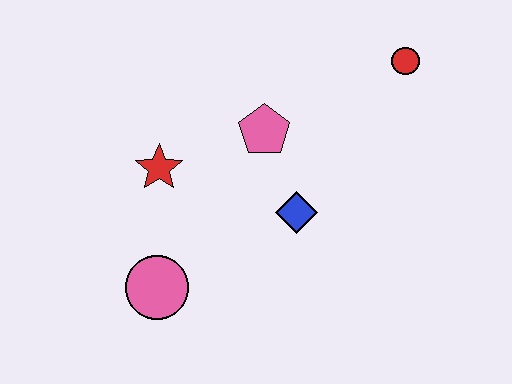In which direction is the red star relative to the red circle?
The red star is to the left of the red circle.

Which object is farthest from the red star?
The red circle is farthest from the red star.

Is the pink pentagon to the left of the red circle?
Yes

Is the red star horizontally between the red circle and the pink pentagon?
No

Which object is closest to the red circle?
The pink pentagon is closest to the red circle.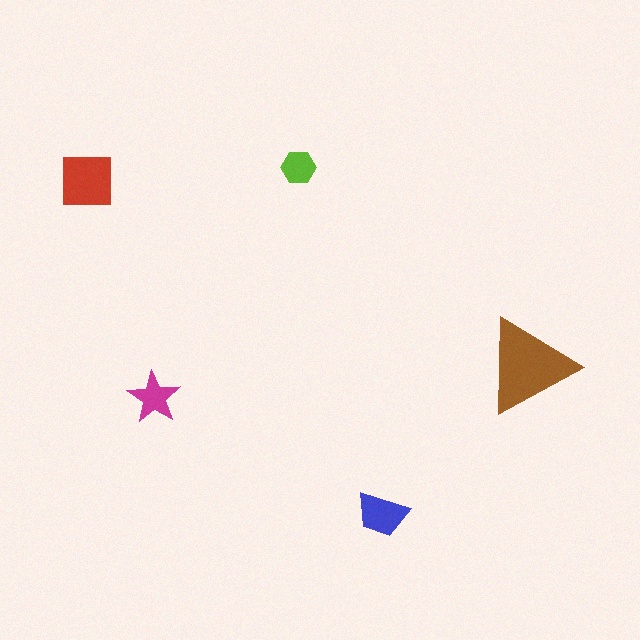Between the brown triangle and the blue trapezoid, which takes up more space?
The brown triangle.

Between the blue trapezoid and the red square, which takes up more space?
The red square.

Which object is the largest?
The brown triangle.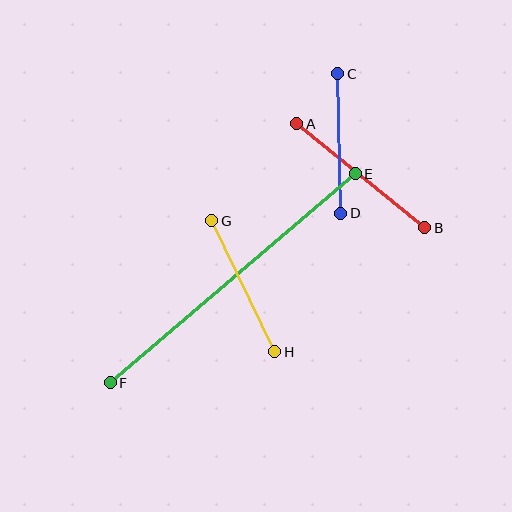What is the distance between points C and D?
The distance is approximately 140 pixels.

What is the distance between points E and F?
The distance is approximately 322 pixels.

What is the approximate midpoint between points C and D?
The midpoint is at approximately (339, 144) pixels.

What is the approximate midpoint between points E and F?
The midpoint is at approximately (233, 278) pixels.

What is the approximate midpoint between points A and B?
The midpoint is at approximately (361, 176) pixels.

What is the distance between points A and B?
The distance is approximately 165 pixels.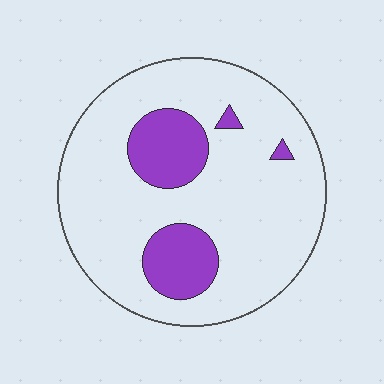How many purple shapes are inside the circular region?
4.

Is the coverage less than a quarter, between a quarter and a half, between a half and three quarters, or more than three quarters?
Less than a quarter.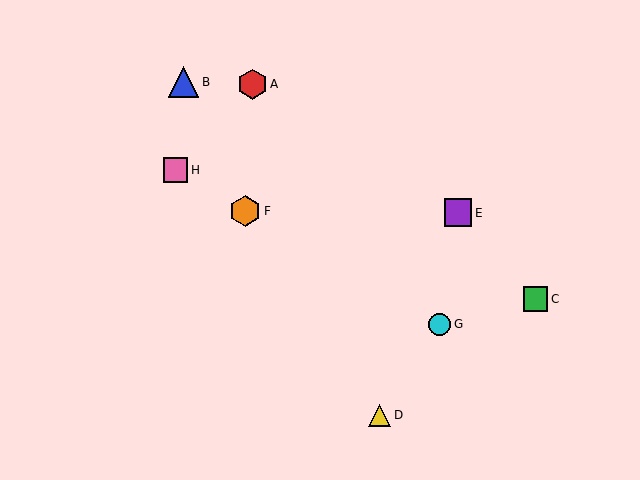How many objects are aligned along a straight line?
3 objects (F, G, H) are aligned along a straight line.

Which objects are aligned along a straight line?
Objects F, G, H are aligned along a straight line.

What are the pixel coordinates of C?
Object C is at (536, 299).